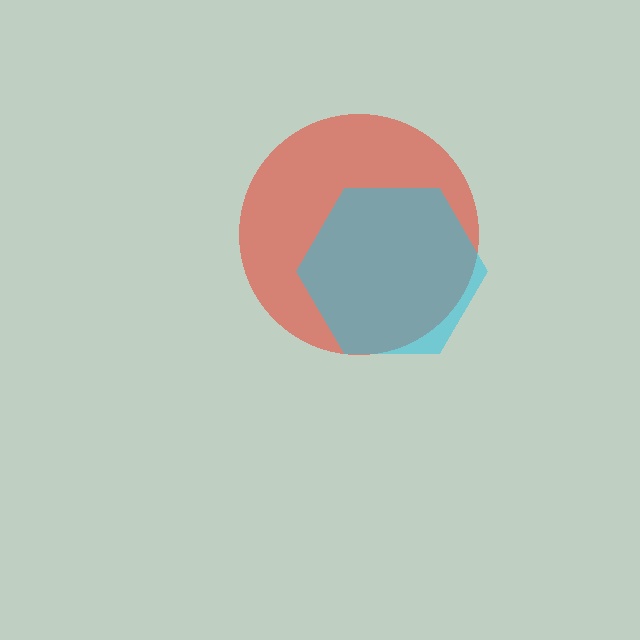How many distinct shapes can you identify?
There are 2 distinct shapes: a red circle, a cyan hexagon.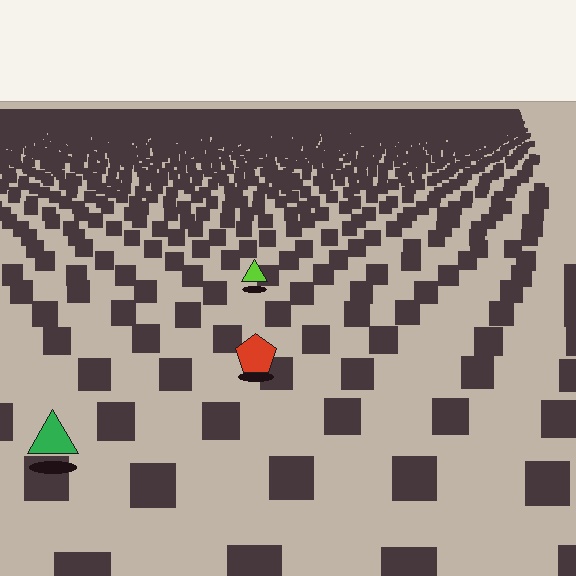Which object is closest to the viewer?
The green triangle is closest. The texture marks near it are larger and more spread out.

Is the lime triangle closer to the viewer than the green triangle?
No. The green triangle is closer — you can tell from the texture gradient: the ground texture is coarser near it.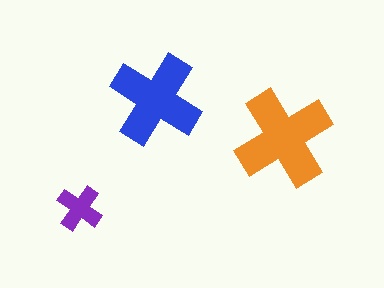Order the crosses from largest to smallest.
the orange one, the blue one, the purple one.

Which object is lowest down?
The purple cross is bottommost.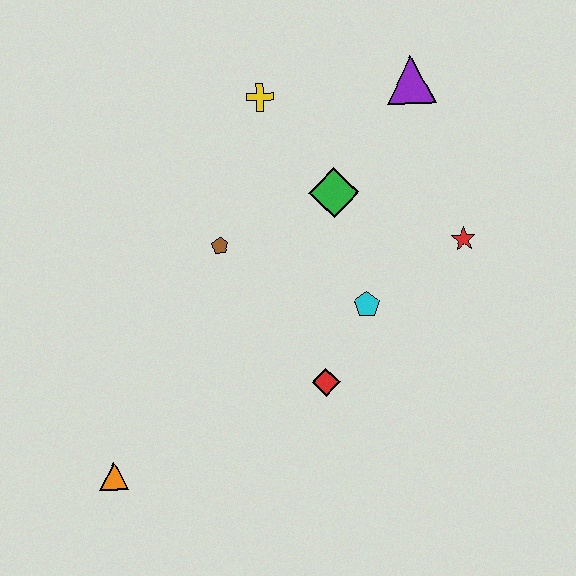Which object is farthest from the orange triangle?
The purple triangle is farthest from the orange triangle.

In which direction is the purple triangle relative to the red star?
The purple triangle is above the red star.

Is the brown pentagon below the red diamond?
No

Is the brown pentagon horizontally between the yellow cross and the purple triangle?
No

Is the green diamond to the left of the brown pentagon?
No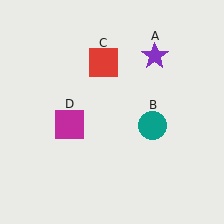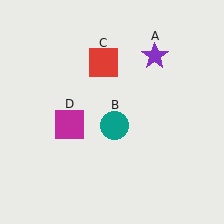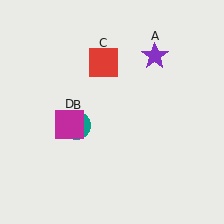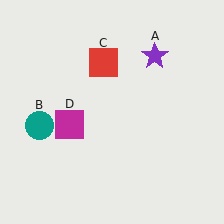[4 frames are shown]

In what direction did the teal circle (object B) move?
The teal circle (object B) moved left.